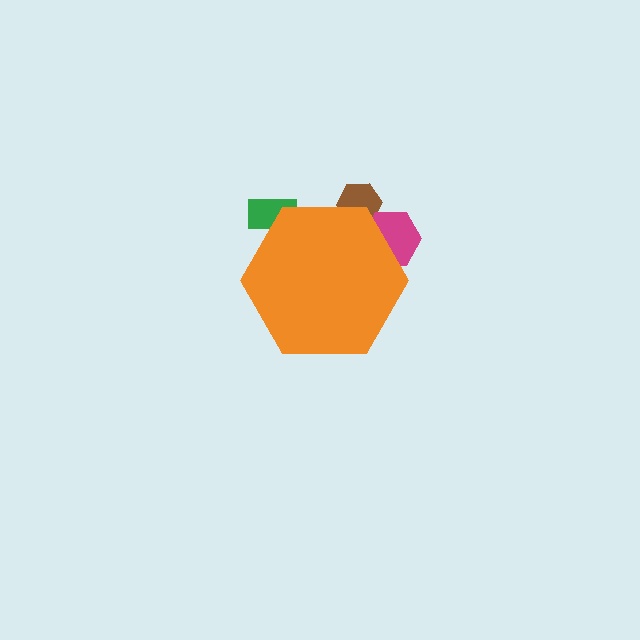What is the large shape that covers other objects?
An orange hexagon.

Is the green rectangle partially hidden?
Yes, the green rectangle is partially hidden behind the orange hexagon.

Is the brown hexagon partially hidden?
Yes, the brown hexagon is partially hidden behind the orange hexagon.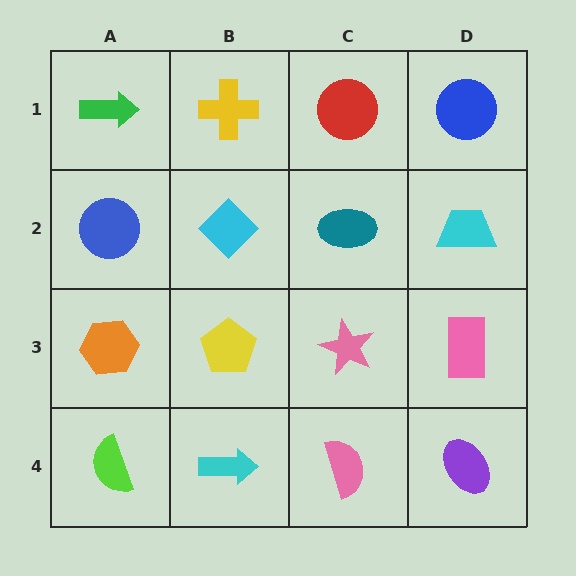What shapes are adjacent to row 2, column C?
A red circle (row 1, column C), a pink star (row 3, column C), a cyan diamond (row 2, column B), a cyan trapezoid (row 2, column D).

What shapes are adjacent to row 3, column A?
A blue circle (row 2, column A), a lime semicircle (row 4, column A), a yellow pentagon (row 3, column B).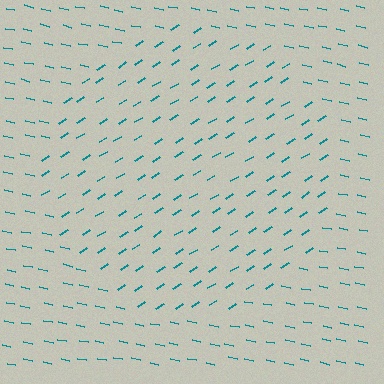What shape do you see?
I see a circle.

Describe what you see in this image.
The image is filled with small teal line segments. A circle region in the image has lines oriented differently from the surrounding lines, creating a visible texture boundary.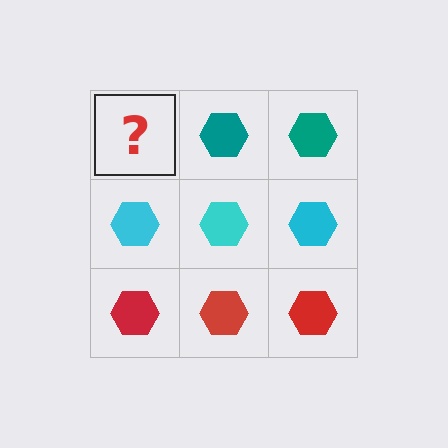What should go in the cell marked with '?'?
The missing cell should contain a teal hexagon.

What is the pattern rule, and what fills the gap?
The rule is that each row has a consistent color. The gap should be filled with a teal hexagon.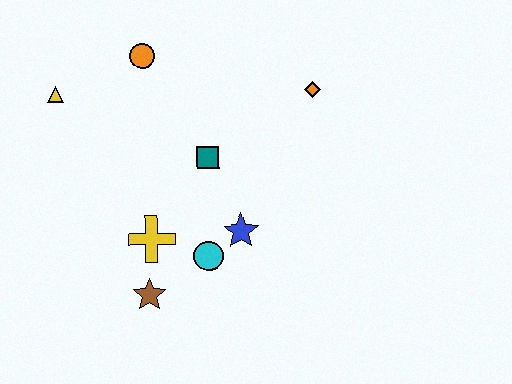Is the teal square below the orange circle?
Yes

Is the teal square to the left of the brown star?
No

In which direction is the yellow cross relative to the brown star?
The yellow cross is above the brown star.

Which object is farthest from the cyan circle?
The yellow triangle is farthest from the cyan circle.